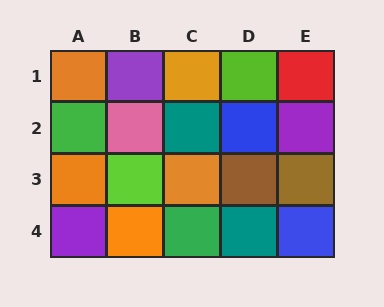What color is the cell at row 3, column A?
Orange.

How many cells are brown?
2 cells are brown.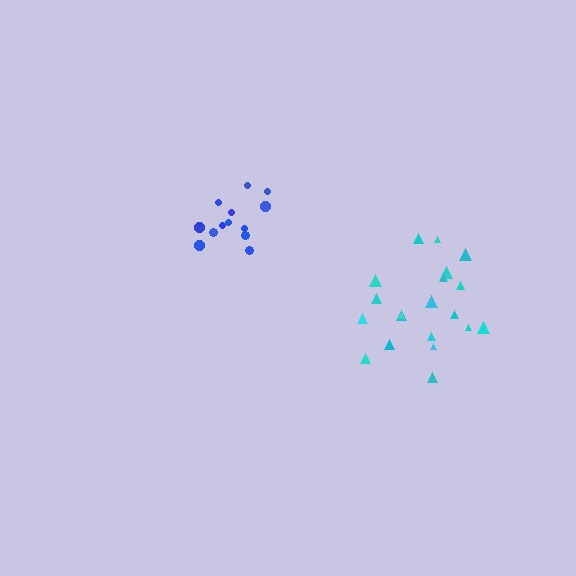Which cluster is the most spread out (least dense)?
Blue.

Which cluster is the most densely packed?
Cyan.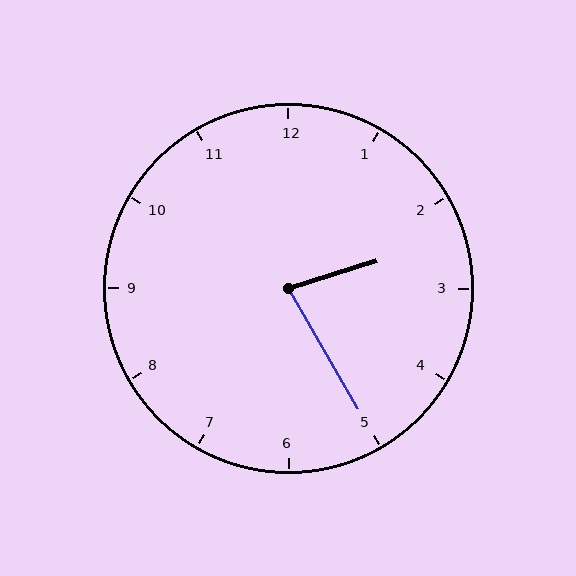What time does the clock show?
2:25.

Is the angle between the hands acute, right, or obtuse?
It is acute.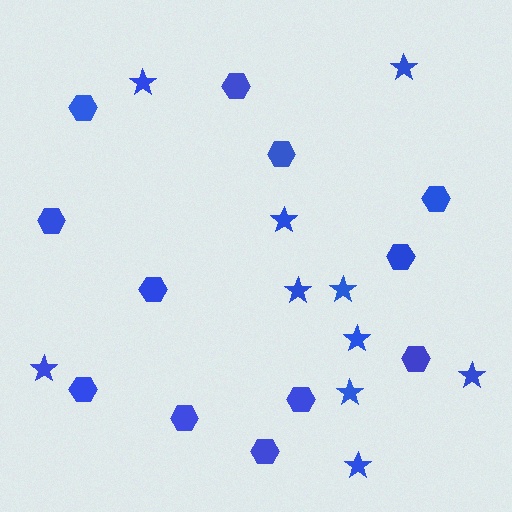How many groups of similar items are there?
There are 2 groups: one group of hexagons (12) and one group of stars (10).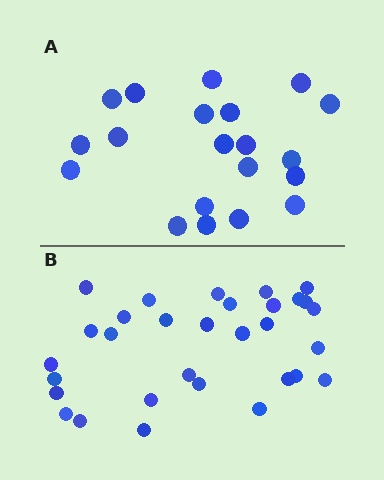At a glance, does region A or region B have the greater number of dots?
Region B (the bottom region) has more dots.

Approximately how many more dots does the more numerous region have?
Region B has roughly 12 or so more dots than region A.